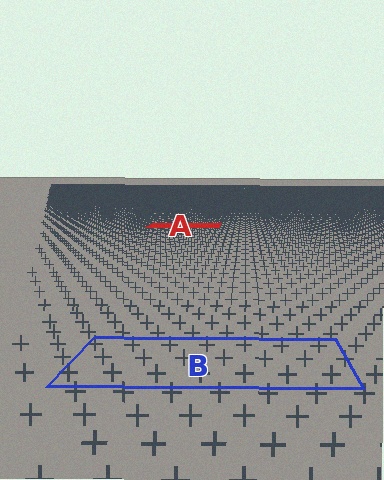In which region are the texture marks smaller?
The texture marks are smaller in region A, because it is farther away.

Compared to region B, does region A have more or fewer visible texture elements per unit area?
Region A has more texture elements per unit area — they are packed more densely because it is farther away.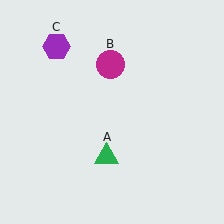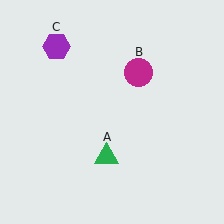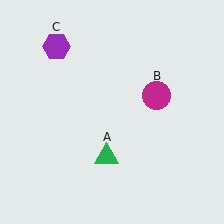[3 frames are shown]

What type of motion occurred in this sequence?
The magenta circle (object B) rotated clockwise around the center of the scene.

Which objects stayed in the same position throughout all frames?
Green triangle (object A) and purple hexagon (object C) remained stationary.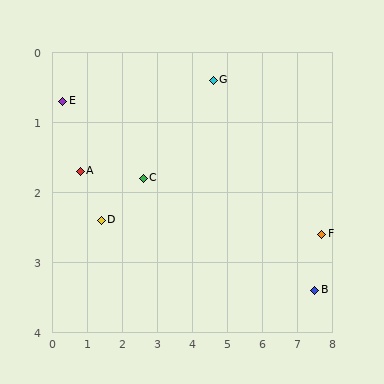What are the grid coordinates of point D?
Point D is at approximately (1.4, 2.4).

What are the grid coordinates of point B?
Point B is at approximately (7.5, 3.4).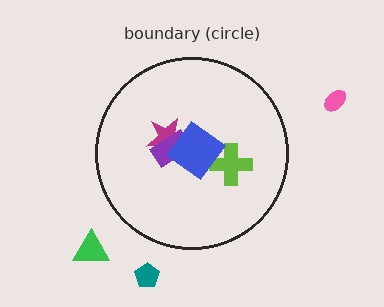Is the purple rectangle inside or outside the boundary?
Inside.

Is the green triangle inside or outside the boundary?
Outside.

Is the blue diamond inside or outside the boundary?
Inside.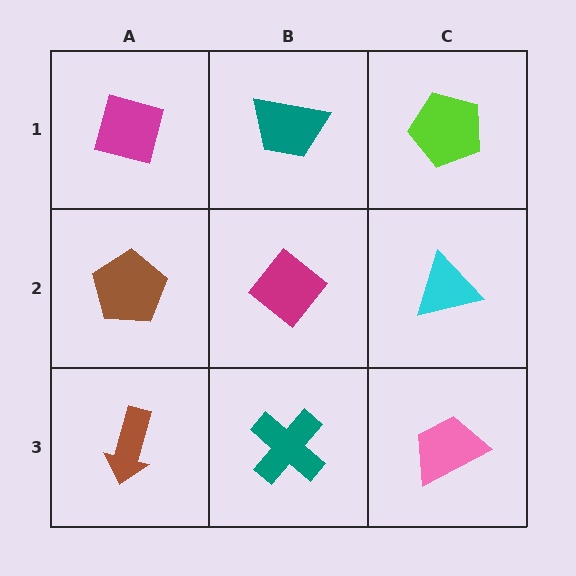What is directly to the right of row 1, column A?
A teal trapezoid.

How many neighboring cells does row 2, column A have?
3.